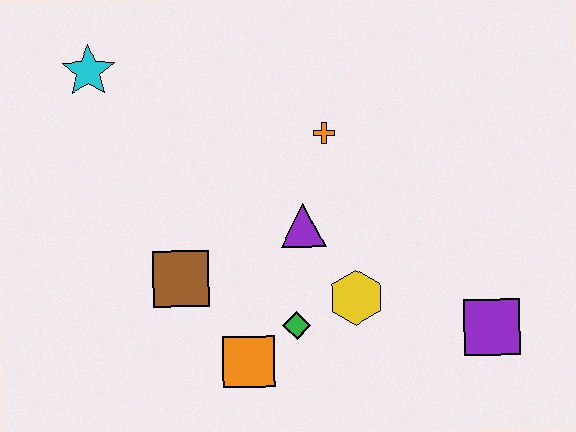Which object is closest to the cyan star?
The brown square is closest to the cyan star.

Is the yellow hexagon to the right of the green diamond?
Yes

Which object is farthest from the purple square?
The cyan star is farthest from the purple square.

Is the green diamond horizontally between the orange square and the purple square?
Yes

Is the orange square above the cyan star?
No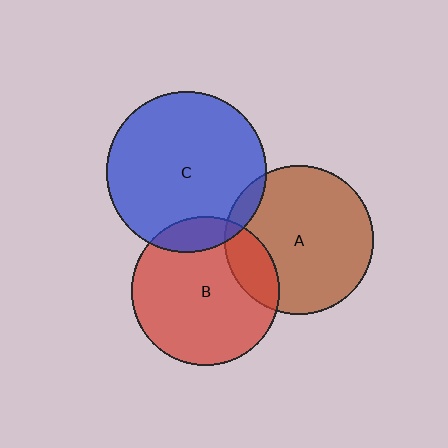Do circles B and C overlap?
Yes.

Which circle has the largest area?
Circle C (blue).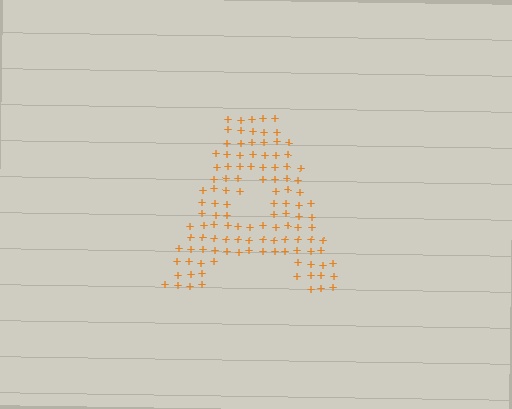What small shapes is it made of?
It is made of small plus signs.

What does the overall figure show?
The overall figure shows the letter A.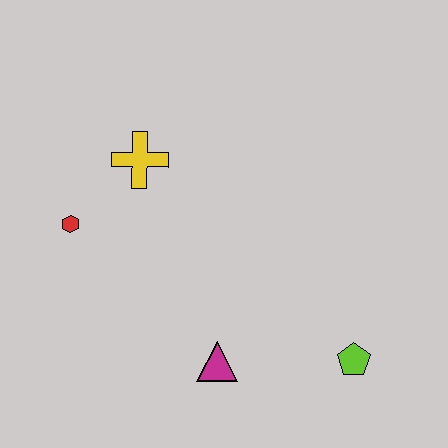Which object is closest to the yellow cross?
The red hexagon is closest to the yellow cross.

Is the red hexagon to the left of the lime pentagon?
Yes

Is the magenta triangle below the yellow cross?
Yes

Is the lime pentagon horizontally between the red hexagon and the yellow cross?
No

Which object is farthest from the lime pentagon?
The red hexagon is farthest from the lime pentagon.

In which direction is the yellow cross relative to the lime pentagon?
The yellow cross is to the left of the lime pentagon.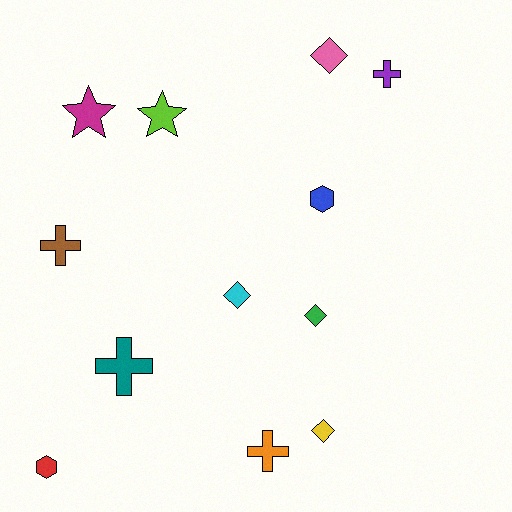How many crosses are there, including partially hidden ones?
There are 4 crosses.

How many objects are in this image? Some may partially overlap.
There are 12 objects.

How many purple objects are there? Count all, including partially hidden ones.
There is 1 purple object.